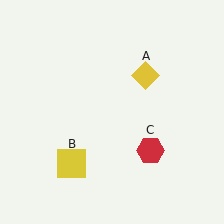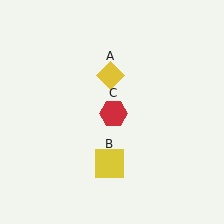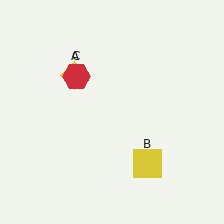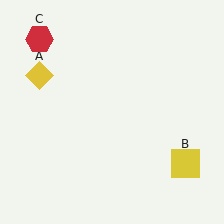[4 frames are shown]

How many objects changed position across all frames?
3 objects changed position: yellow diamond (object A), yellow square (object B), red hexagon (object C).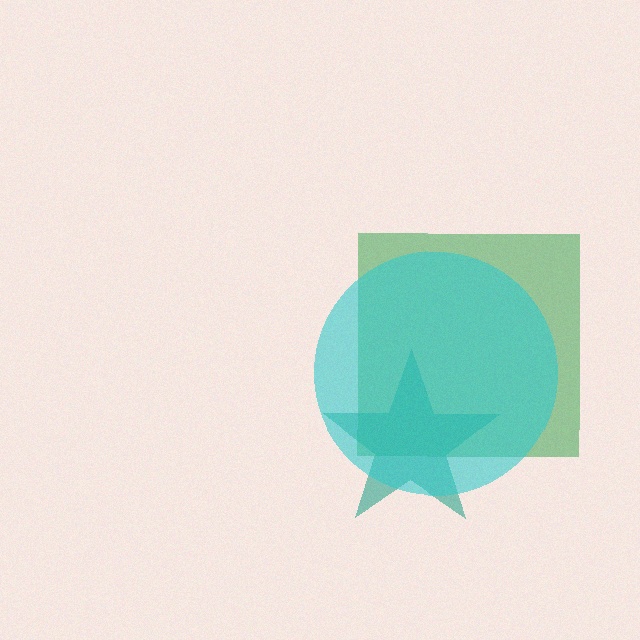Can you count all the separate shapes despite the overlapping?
Yes, there are 3 separate shapes.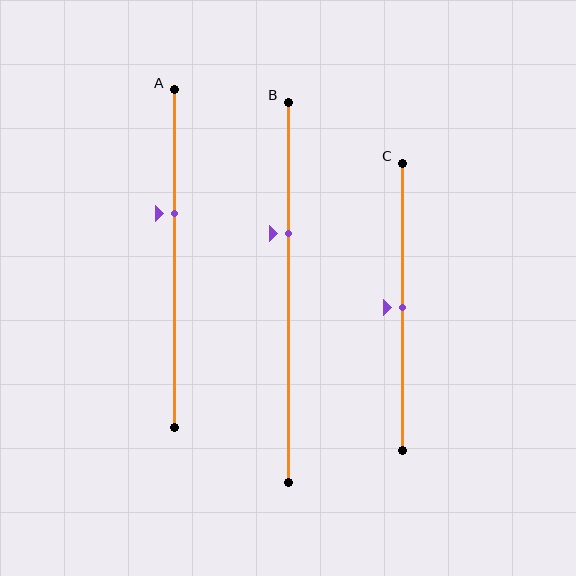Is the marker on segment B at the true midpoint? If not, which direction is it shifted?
No, the marker on segment B is shifted upward by about 15% of the segment length.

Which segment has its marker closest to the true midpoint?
Segment C has its marker closest to the true midpoint.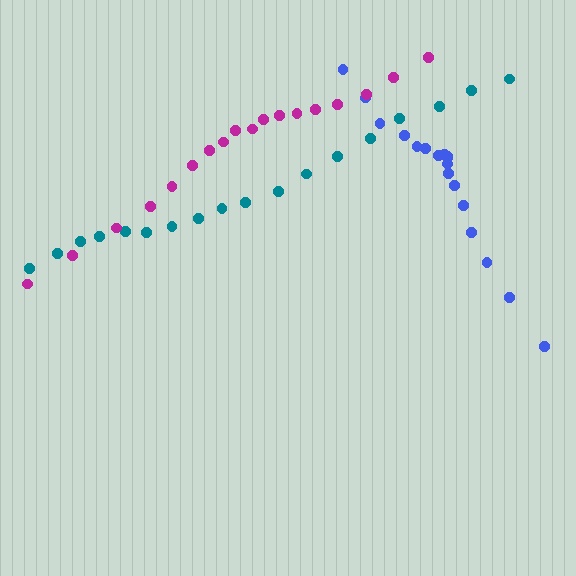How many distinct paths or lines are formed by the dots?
There are 3 distinct paths.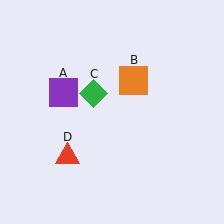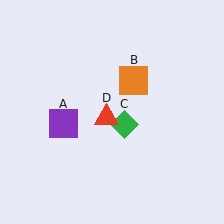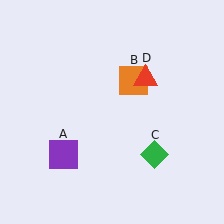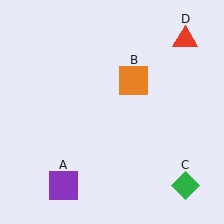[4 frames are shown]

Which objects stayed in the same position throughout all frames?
Orange square (object B) remained stationary.